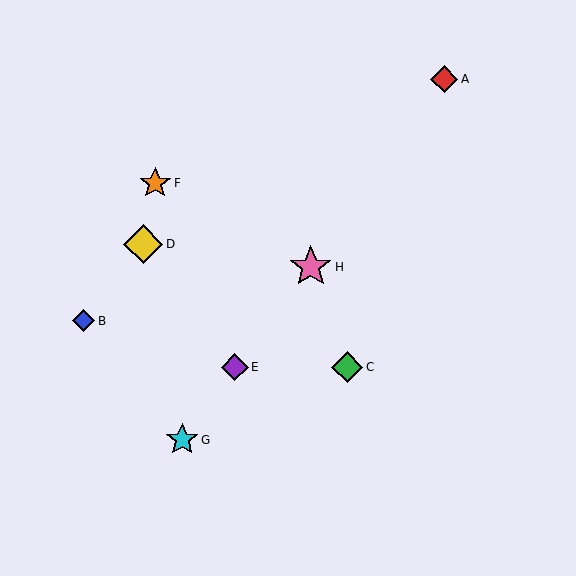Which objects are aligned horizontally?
Objects C, E are aligned horizontally.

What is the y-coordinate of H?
Object H is at y≈267.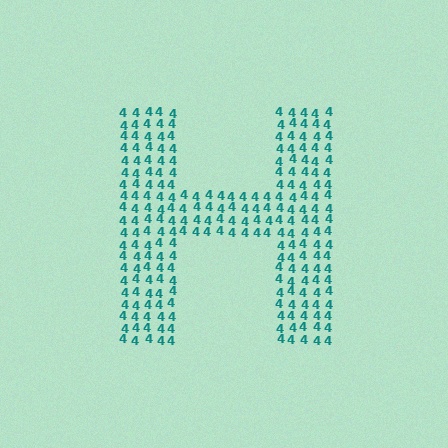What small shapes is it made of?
It is made of small digit 4's.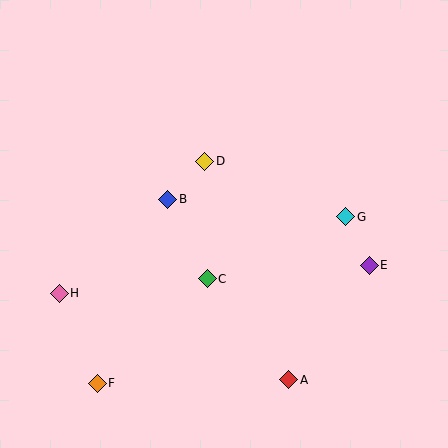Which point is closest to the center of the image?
Point C at (207, 279) is closest to the center.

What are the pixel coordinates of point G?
Point G is at (346, 217).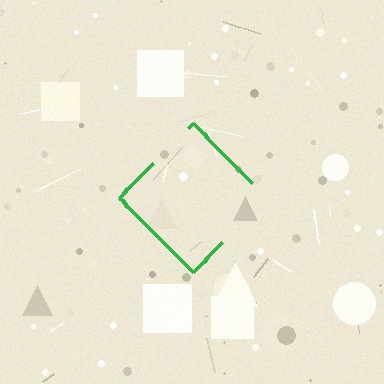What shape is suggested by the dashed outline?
The dashed outline suggests a diamond.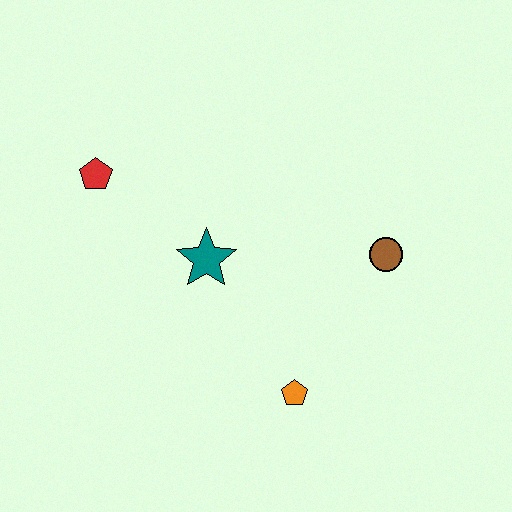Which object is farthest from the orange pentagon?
The red pentagon is farthest from the orange pentagon.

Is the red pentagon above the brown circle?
Yes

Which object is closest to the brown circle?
The orange pentagon is closest to the brown circle.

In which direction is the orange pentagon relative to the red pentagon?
The orange pentagon is below the red pentagon.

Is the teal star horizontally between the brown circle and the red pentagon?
Yes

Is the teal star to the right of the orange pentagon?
No